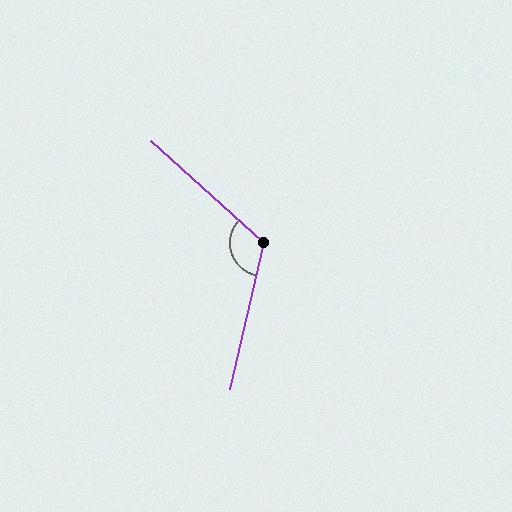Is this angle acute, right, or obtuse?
It is obtuse.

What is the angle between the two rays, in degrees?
Approximately 119 degrees.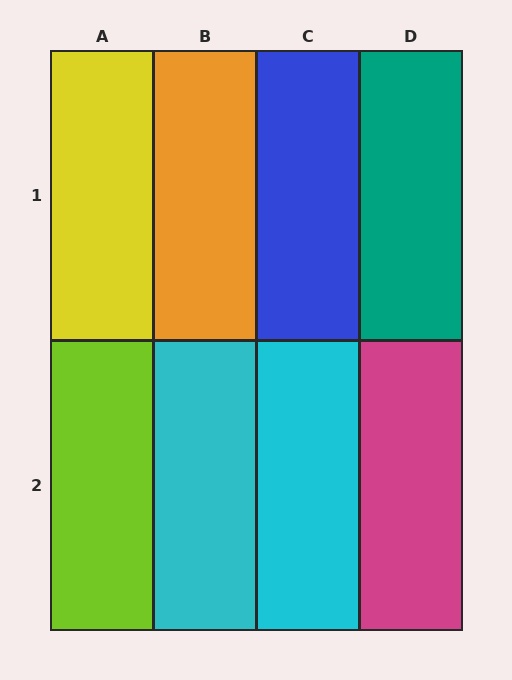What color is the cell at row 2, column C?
Cyan.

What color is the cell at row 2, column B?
Cyan.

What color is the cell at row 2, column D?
Magenta.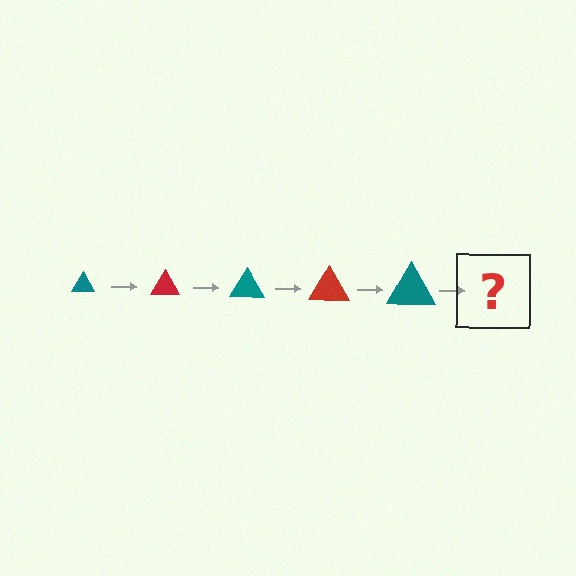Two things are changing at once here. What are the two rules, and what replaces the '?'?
The two rules are that the triangle grows larger each step and the color cycles through teal and red. The '?' should be a red triangle, larger than the previous one.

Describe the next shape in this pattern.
It should be a red triangle, larger than the previous one.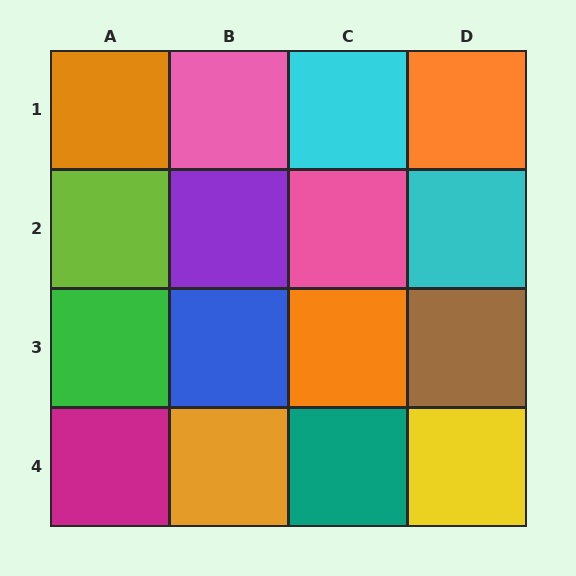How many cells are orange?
4 cells are orange.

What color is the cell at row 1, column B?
Pink.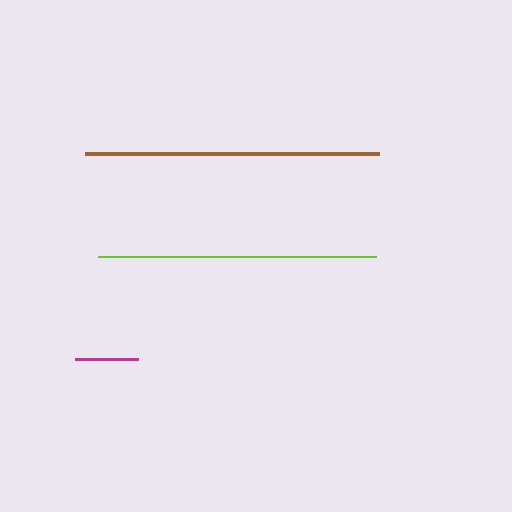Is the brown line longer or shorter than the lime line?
The brown line is longer than the lime line.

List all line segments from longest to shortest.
From longest to shortest: brown, lime, magenta.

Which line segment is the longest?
The brown line is the longest at approximately 293 pixels.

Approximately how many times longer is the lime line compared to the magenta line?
The lime line is approximately 4.4 times the length of the magenta line.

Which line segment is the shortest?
The magenta line is the shortest at approximately 63 pixels.